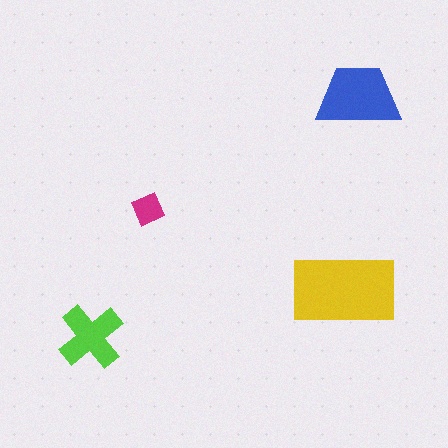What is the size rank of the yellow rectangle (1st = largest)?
1st.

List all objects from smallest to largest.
The magenta diamond, the lime cross, the blue trapezoid, the yellow rectangle.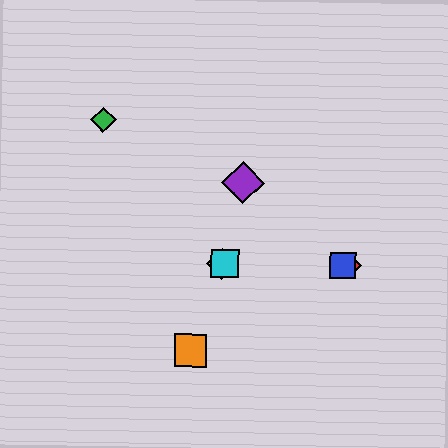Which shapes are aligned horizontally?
The red diamond, the blue square, the yellow diamond, the cyan square are aligned horizontally.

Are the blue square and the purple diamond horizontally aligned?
No, the blue square is at y≈266 and the purple diamond is at y≈183.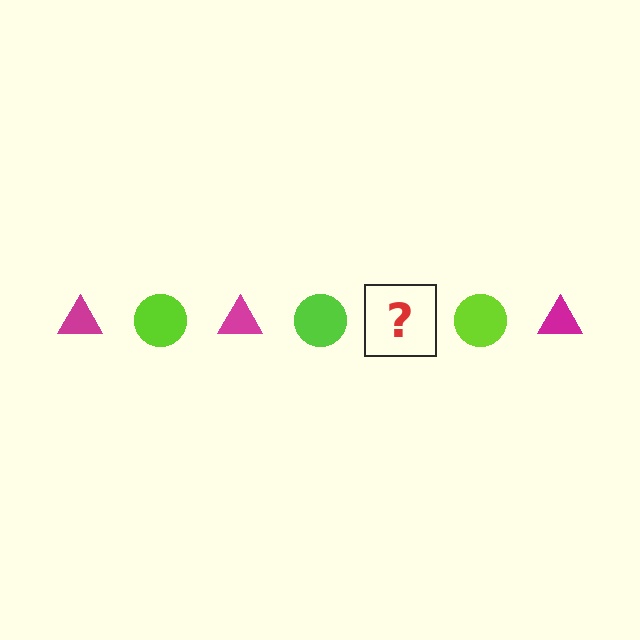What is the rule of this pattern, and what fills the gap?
The rule is that the pattern alternates between magenta triangle and lime circle. The gap should be filled with a magenta triangle.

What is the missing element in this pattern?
The missing element is a magenta triangle.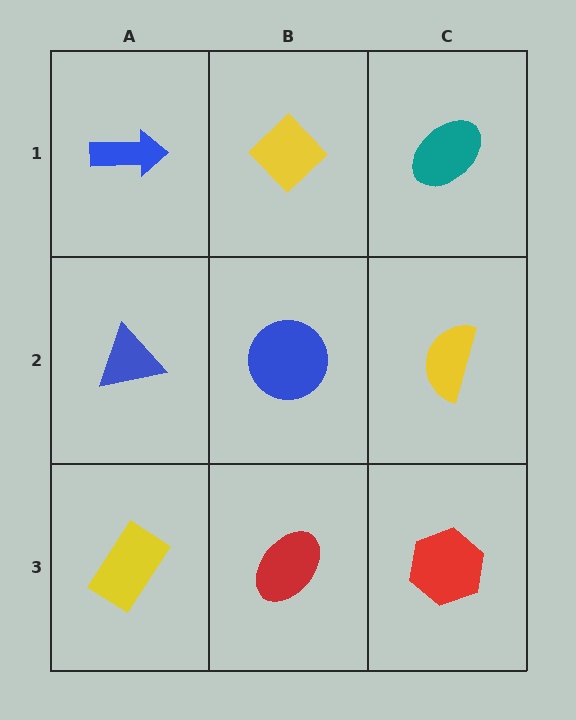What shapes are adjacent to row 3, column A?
A blue triangle (row 2, column A), a red ellipse (row 3, column B).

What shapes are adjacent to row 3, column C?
A yellow semicircle (row 2, column C), a red ellipse (row 3, column B).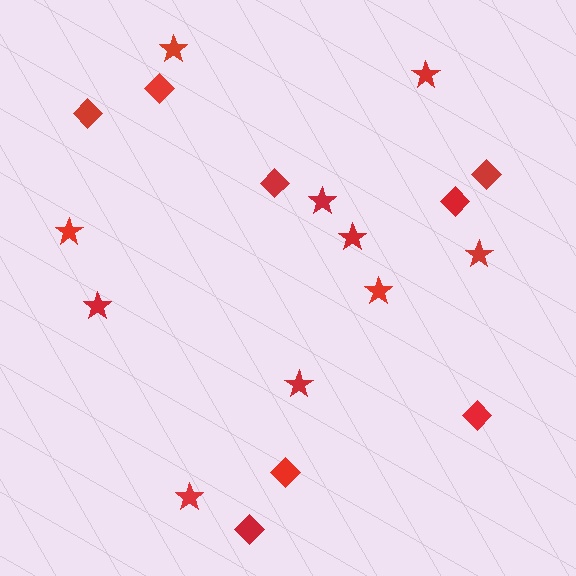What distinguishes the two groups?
There are 2 groups: one group of diamonds (8) and one group of stars (10).